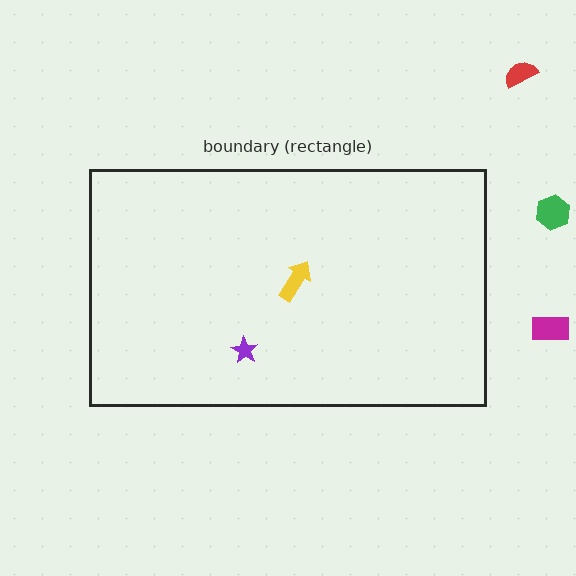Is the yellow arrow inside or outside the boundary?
Inside.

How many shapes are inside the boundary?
2 inside, 3 outside.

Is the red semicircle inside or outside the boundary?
Outside.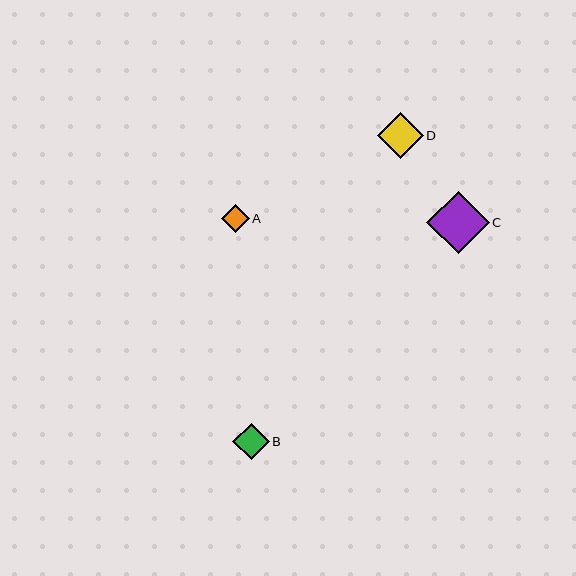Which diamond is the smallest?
Diamond A is the smallest with a size of approximately 27 pixels.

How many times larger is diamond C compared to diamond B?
Diamond C is approximately 1.7 times the size of diamond B.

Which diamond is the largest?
Diamond C is the largest with a size of approximately 62 pixels.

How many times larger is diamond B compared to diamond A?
Diamond B is approximately 1.3 times the size of diamond A.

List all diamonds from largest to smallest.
From largest to smallest: C, D, B, A.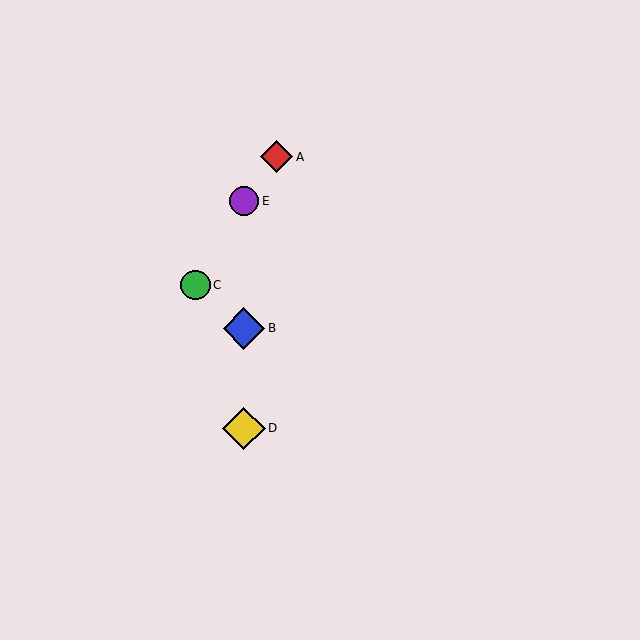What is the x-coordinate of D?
Object D is at x≈244.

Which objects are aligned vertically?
Objects B, D, E are aligned vertically.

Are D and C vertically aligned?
No, D is at x≈244 and C is at x≈195.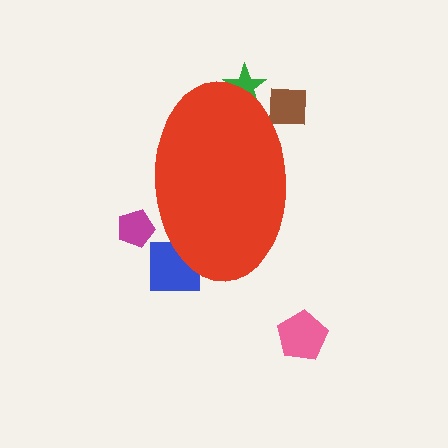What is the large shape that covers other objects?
A red ellipse.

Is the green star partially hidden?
Yes, the green star is partially hidden behind the red ellipse.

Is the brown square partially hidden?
Yes, the brown square is partially hidden behind the red ellipse.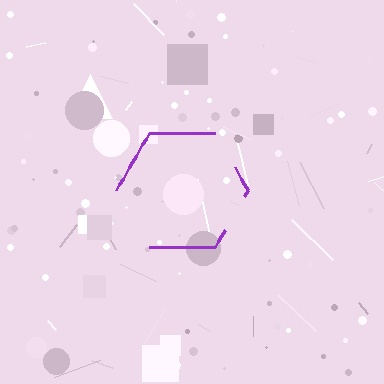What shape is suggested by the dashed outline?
The dashed outline suggests a hexagon.